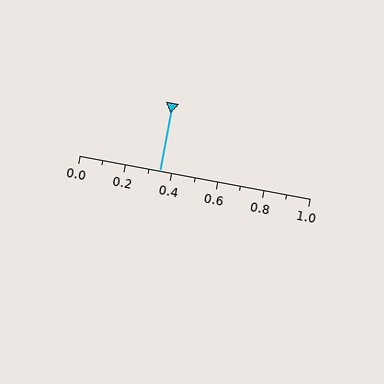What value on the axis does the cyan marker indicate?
The marker indicates approximately 0.35.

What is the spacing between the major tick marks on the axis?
The major ticks are spaced 0.2 apart.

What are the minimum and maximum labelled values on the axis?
The axis runs from 0.0 to 1.0.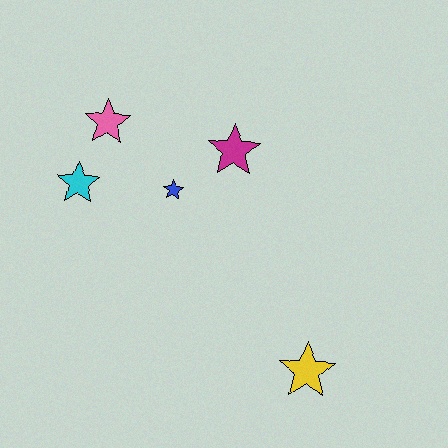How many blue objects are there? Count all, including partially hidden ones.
There is 1 blue object.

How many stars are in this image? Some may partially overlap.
There are 5 stars.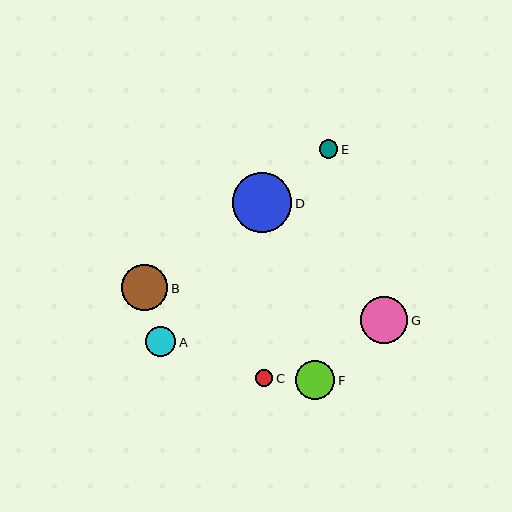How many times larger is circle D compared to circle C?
Circle D is approximately 3.5 times the size of circle C.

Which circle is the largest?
Circle D is the largest with a size of approximately 60 pixels.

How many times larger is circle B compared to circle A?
Circle B is approximately 1.5 times the size of circle A.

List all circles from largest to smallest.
From largest to smallest: D, G, B, F, A, E, C.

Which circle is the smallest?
Circle C is the smallest with a size of approximately 17 pixels.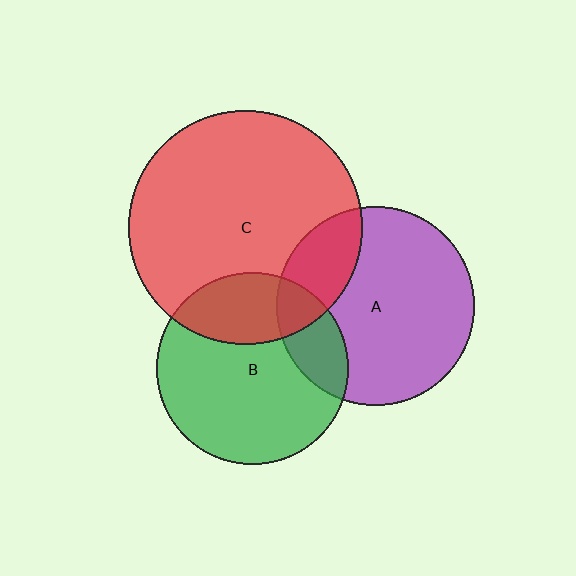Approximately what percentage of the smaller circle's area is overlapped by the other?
Approximately 20%.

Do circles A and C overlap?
Yes.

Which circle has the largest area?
Circle C (red).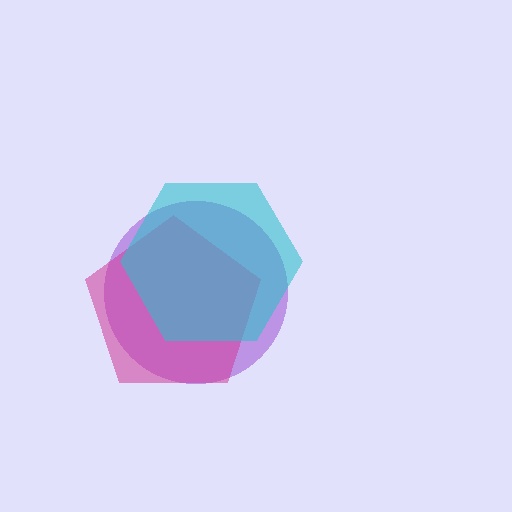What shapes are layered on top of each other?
The layered shapes are: a purple circle, a magenta pentagon, a cyan hexagon.